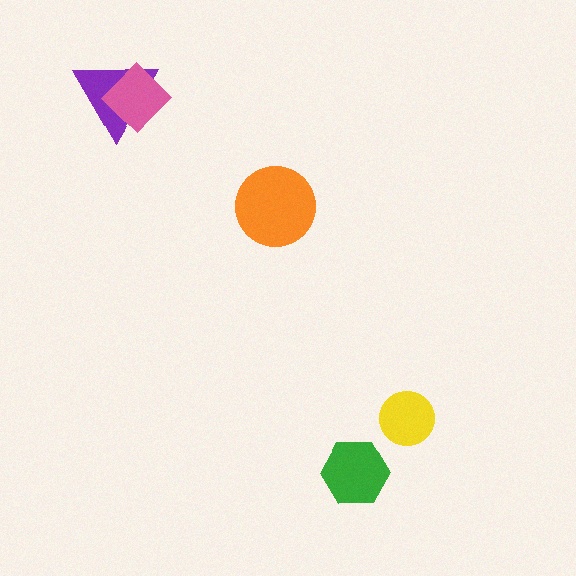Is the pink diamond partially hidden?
No, no other shape covers it.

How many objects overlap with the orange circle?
0 objects overlap with the orange circle.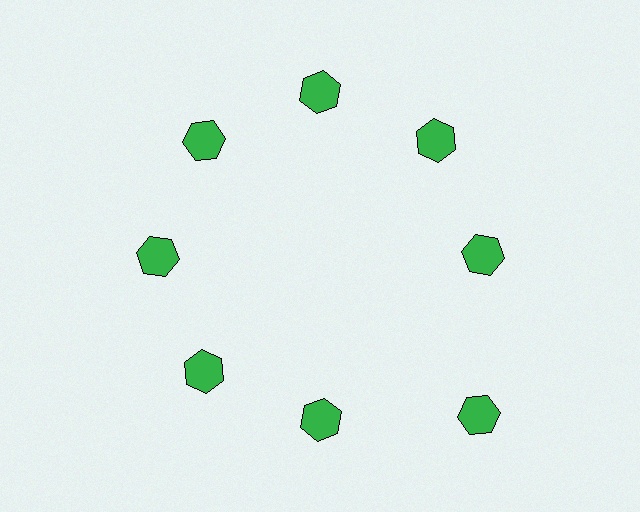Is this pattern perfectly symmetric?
No. The 8 green hexagons are arranged in a ring, but one element near the 4 o'clock position is pushed outward from the center, breaking the 8-fold rotational symmetry.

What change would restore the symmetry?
The symmetry would be restored by moving it inward, back onto the ring so that all 8 hexagons sit at equal angles and equal distance from the center.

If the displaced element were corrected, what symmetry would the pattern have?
It would have 8-fold rotational symmetry — the pattern would map onto itself every 45 degrees.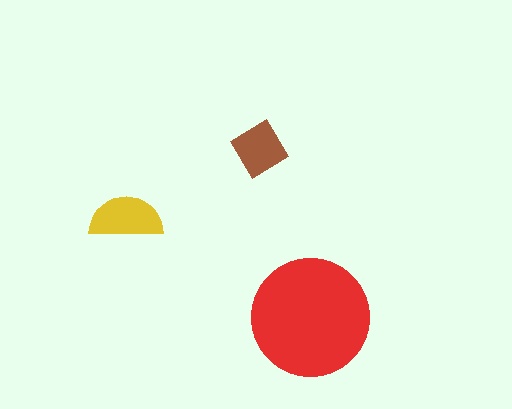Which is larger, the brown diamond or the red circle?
The red circle.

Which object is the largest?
The red circle.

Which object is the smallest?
The brown diamond.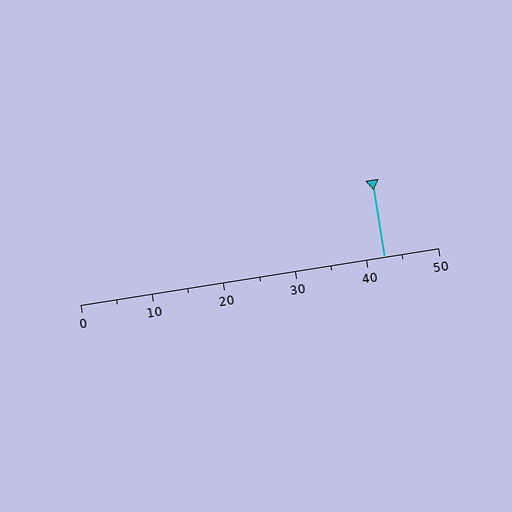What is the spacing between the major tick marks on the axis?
The major ticks are spaced 10 apart.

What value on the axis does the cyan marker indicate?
The marker indicates approximately 42.5.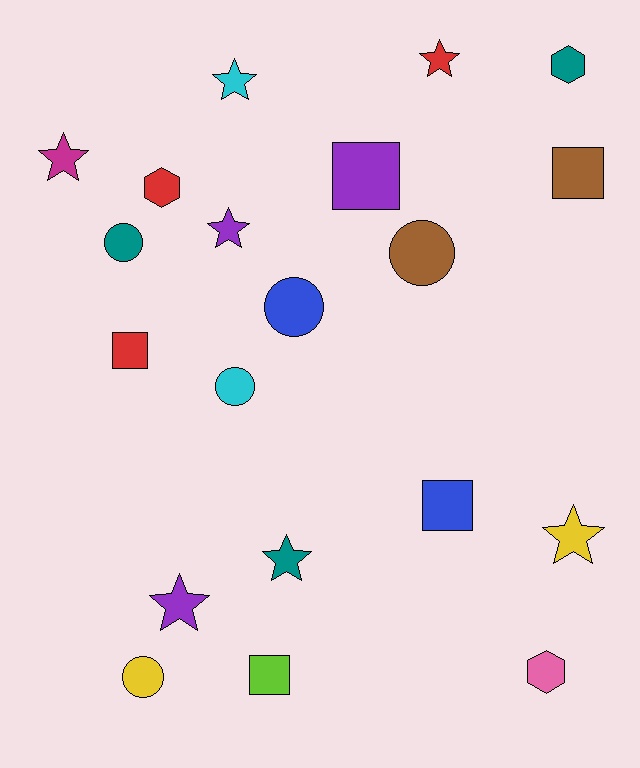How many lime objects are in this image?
There is 1 lime object.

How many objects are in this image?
There are 20 objects.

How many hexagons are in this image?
There are 3 hexagons.